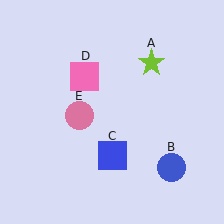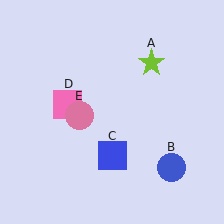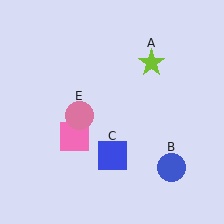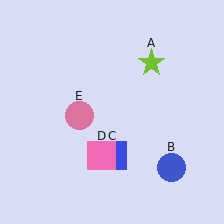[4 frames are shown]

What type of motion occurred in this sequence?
The pink square (object D) rotated counterclockwise around the center of the scene.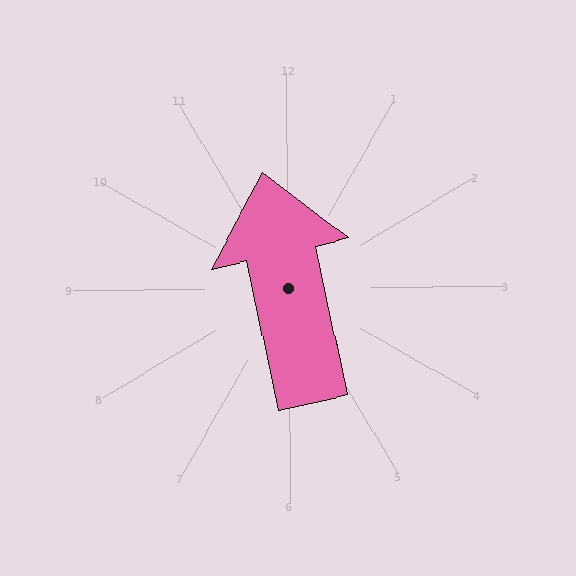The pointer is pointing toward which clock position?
Roughly 12 o'clock.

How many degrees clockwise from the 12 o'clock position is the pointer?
Approximately 348 degrees.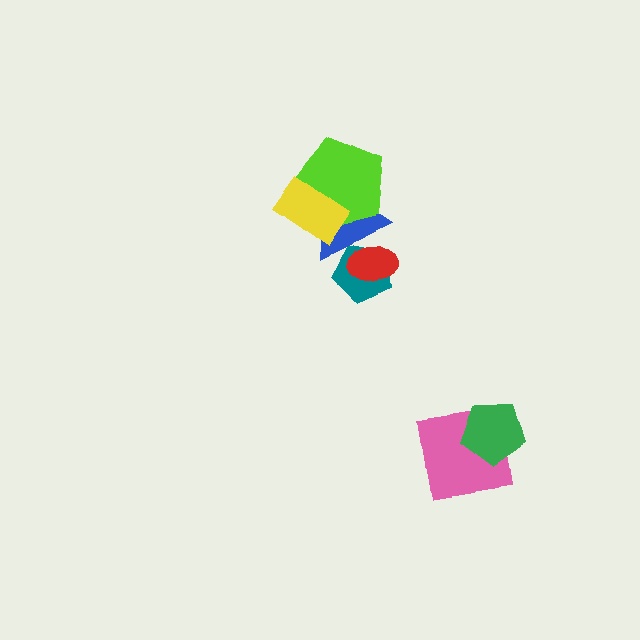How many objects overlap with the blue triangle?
4 objects overlap with the blue triangle.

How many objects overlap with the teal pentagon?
2 objects overlap with the teal pentagon.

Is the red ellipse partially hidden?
Yes, it is partially covered by another shape.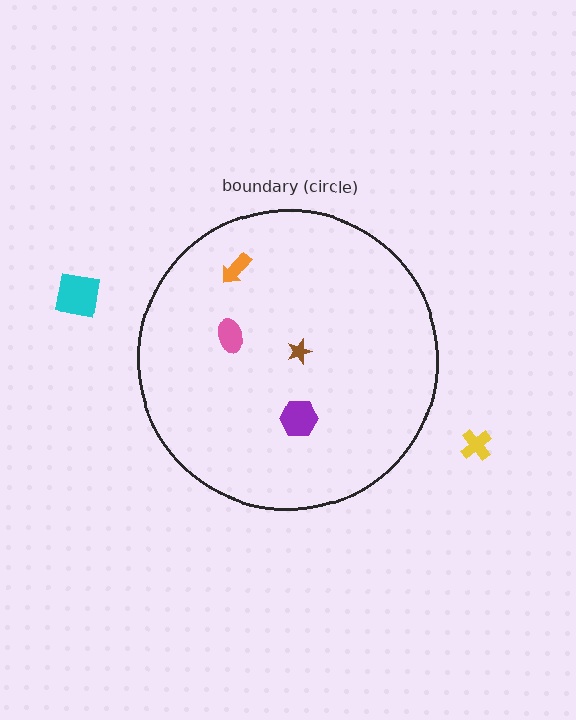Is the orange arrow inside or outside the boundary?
Inside.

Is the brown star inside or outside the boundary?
Inside.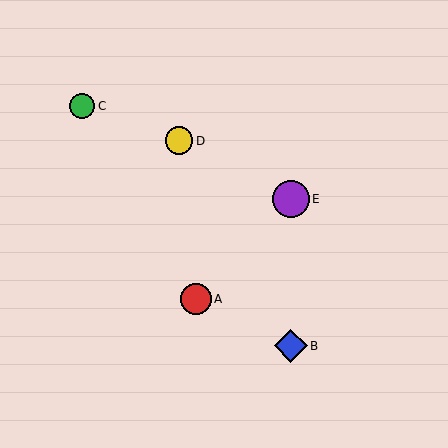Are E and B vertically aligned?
Yes, both are at x≈291.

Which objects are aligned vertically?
Objects B, E are aligned vertically.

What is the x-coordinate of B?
Object B is at x≈291.